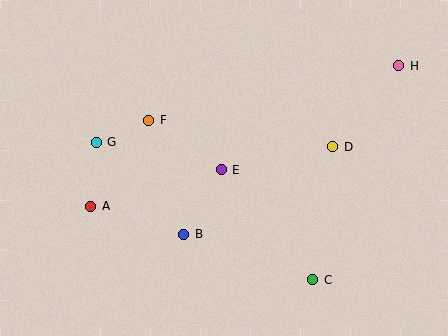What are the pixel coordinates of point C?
Point C is at (313, 280).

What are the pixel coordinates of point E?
Point E is at (221, 170).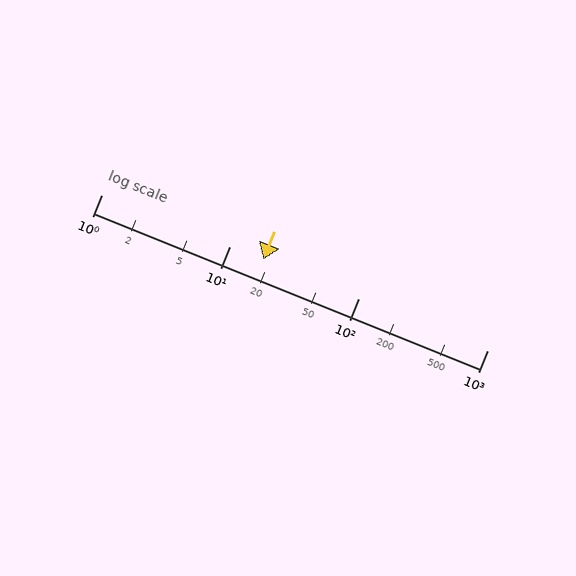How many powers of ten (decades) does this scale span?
The scale spans 3 decades, from 1 to 1000.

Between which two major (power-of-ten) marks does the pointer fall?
The pointer is between 10 and 100.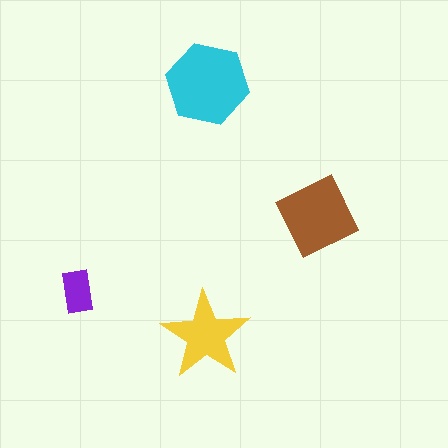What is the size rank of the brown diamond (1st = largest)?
2nd.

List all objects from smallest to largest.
The purple rectangle, the yellow star, the brown diamond, the cyan hexagon.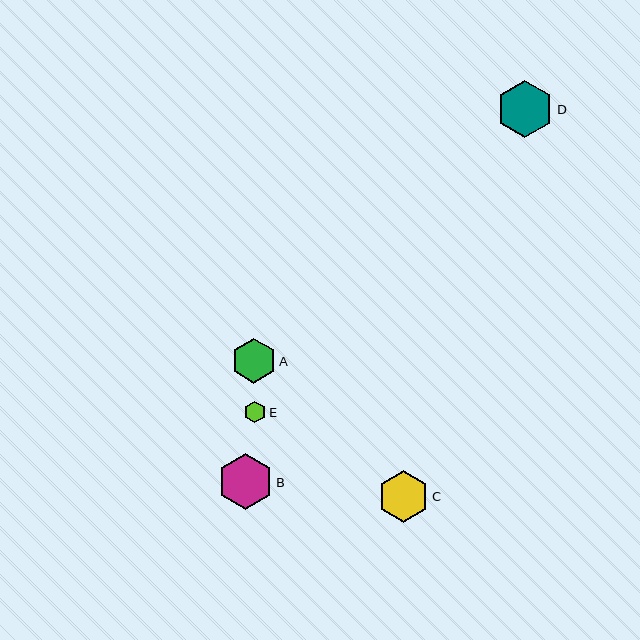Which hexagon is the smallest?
Hexagon E is the smallest with a size of approximately 22 pixels.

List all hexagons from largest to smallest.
From largest to smallest: D, B, C, A, E.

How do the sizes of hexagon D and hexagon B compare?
Hexagon D and hexagon B are approximately the same size.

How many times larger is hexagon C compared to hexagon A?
Hexagon C is approximately 1.1 times the size of hexagon A.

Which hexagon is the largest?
Hexagon D is the largest with a size of approximately 57 pixels.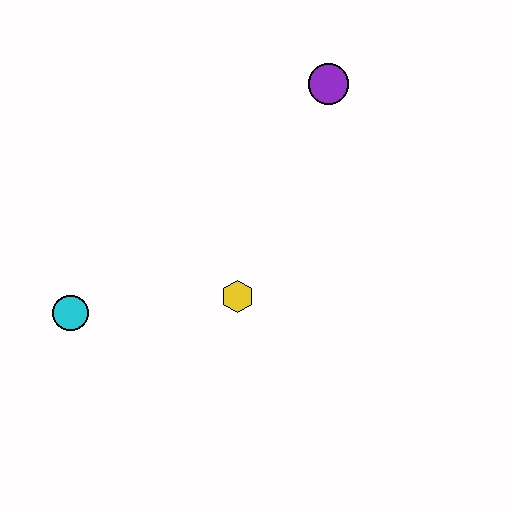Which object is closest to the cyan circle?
The yellow hexagon is closest to the cyan circle.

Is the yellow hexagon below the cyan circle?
No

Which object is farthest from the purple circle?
The cyan circle is farthest from the purple circle.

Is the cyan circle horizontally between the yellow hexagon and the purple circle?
No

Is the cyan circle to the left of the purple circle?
Yes